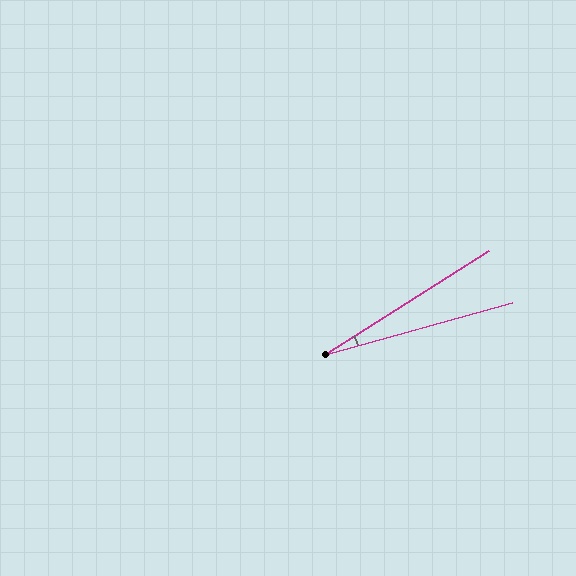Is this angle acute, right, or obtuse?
It is acute.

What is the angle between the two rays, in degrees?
Approximately 17 degrees.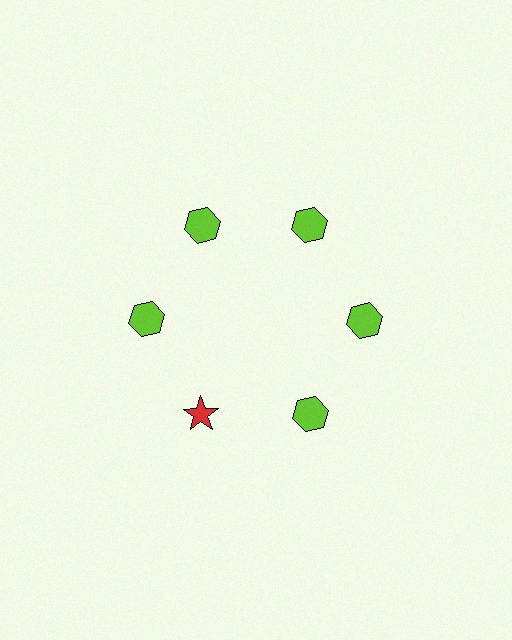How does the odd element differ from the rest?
It differs in both color (red instead of lime) and shape (star instead of hexagon).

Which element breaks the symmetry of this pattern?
The red star at roughly the 7 o'clock position breaks the symmetry. All other shapes are lime hexagons.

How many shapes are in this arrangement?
There are 6 shapes arranged in a ring pattern.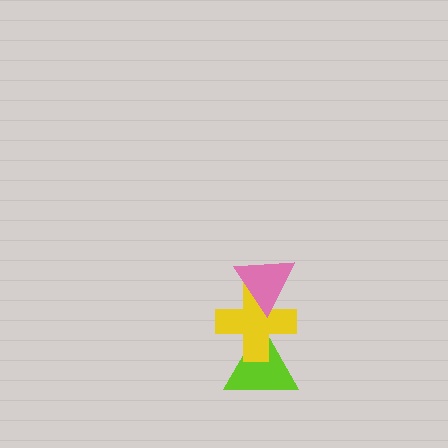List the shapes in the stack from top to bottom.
From top to bottom: the pink triangle, the yellow cross, the lime triangle.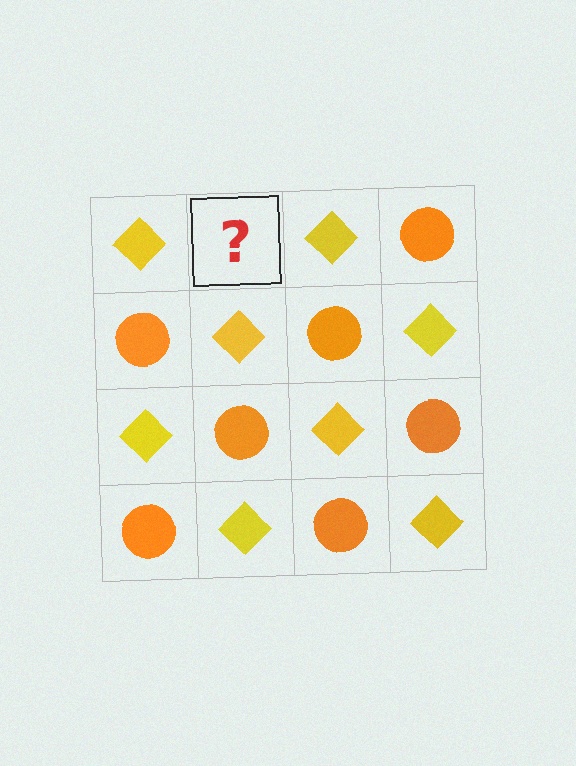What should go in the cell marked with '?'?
The missing cell should contain an orange circle.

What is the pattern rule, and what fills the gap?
The rule is that it alternates yellow diamond and orange circle in a checkerboard pattern. The gap should be filled with an orange circle.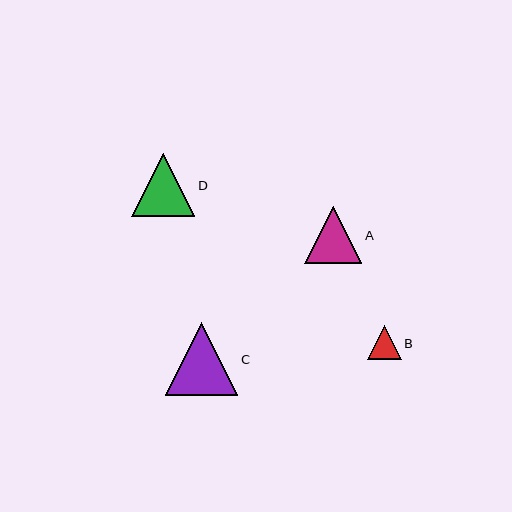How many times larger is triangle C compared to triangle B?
Triangle C is approximately 2.1 times the size of triangle B.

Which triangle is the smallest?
Triangle B is the smallest with a size of approximately 34 pixels.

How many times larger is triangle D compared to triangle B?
Triangle D is approximately 1.9 times the size of triangle B.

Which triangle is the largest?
Triangle C is the largest with a size of approximately 72 pixels.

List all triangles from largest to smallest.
From largest to smallest: C, D, A, B.